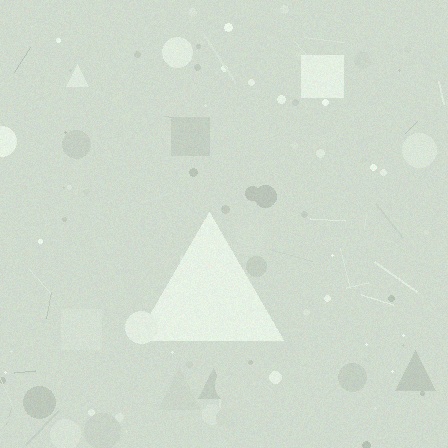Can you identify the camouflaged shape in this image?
The camouflaged shape is a triangle.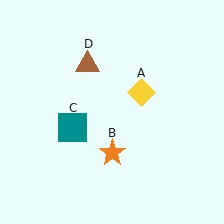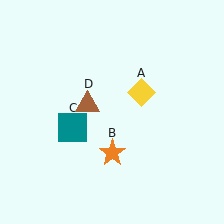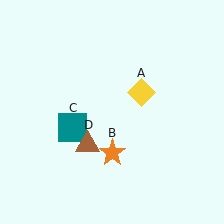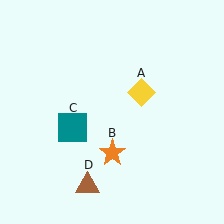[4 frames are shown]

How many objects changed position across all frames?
1 object changed position: brown triangle (object D).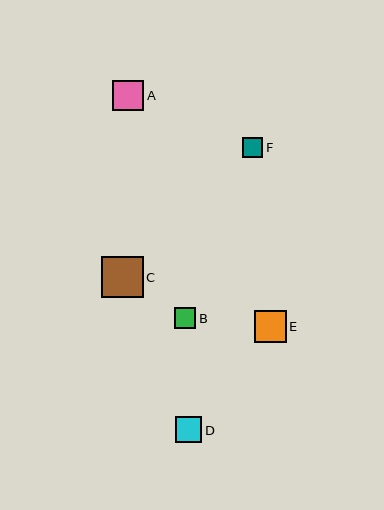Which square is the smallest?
Square F is the smallest with a size of approximately 20 pixels.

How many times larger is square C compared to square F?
Square C is approximately 2.0 times the size of square F.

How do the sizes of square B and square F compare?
Square B and square F are approximately the same size.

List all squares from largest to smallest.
From largest to smallest: C, E, A, D, B, F.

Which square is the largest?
Square C is the largest with a size of approximately 41 pixels.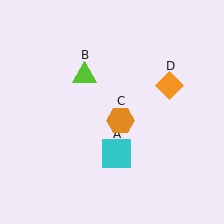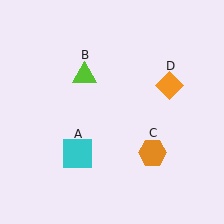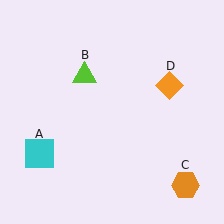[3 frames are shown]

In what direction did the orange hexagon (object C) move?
The orange hexagon (object C) moved down and to the right.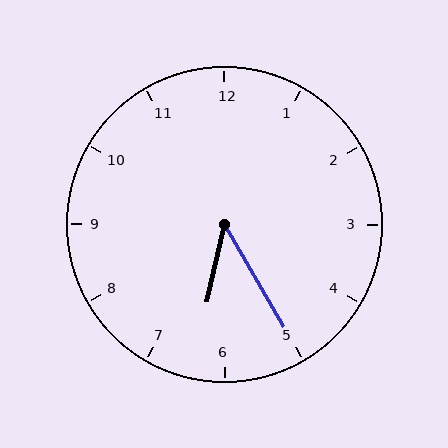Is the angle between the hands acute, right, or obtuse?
It is acute.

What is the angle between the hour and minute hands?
Approximately 42 degrees.